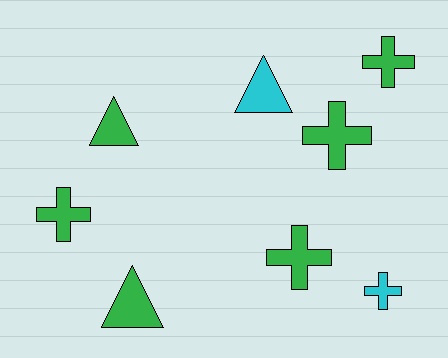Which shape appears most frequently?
Cross, with 5 objects.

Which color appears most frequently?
Green, with 6 objects.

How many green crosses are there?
There are 4 green crosses.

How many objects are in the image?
There are 8 objects.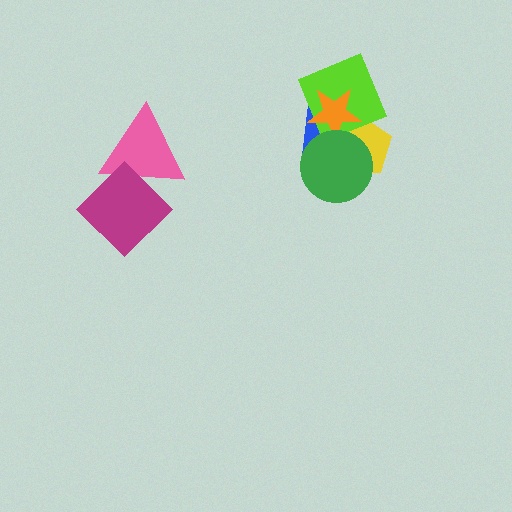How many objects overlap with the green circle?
3 objects overlap with the green circle.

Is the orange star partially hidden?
Yes, it is partially covered by another shape.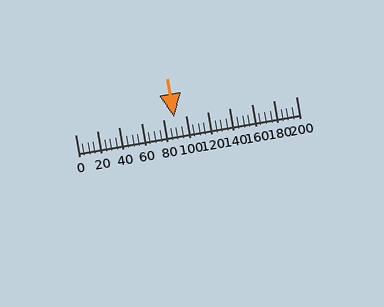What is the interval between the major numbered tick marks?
The major tick marks are spaced 20 units apart.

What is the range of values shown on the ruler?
The ruler shows values from 0 to 200.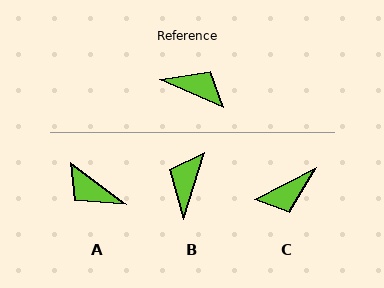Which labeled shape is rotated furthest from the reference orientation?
A, about 166 degrees away.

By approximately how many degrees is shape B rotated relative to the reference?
Approximately 97 degrees counter-clockwise.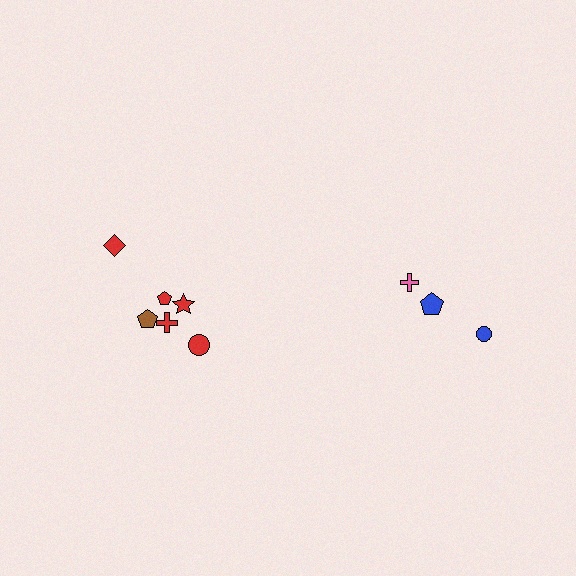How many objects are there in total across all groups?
There are 9 objects.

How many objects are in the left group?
There are 6 objects.